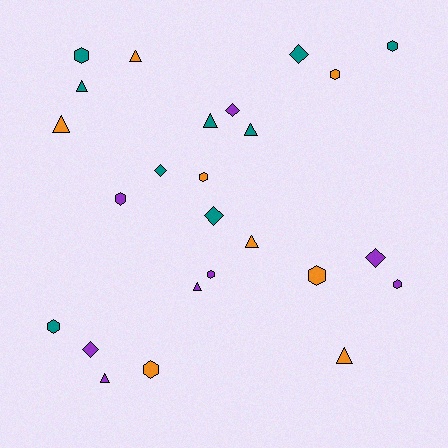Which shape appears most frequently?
Hexagon, with 10 objects.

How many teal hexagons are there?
There are 3 teal hexagons.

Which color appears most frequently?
Teal, with 9 objects.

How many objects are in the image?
There are 25 objects.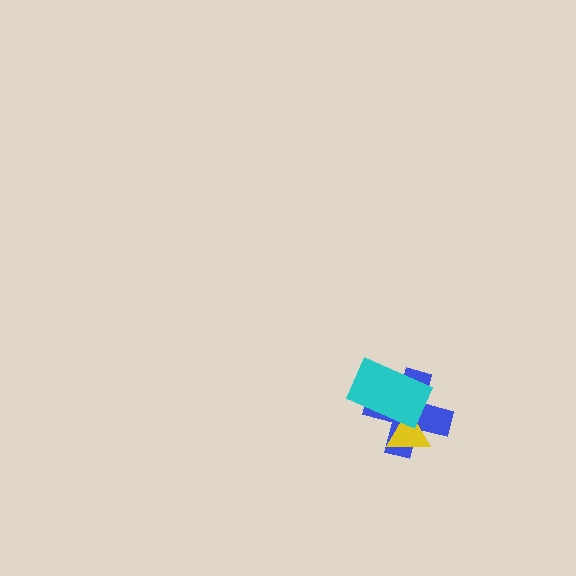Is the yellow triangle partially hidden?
Yes, it is partially covered by another shape.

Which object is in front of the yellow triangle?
The cyan rectangle is in front of the yellow triangle.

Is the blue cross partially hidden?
Yes, it is partially covered by another shape.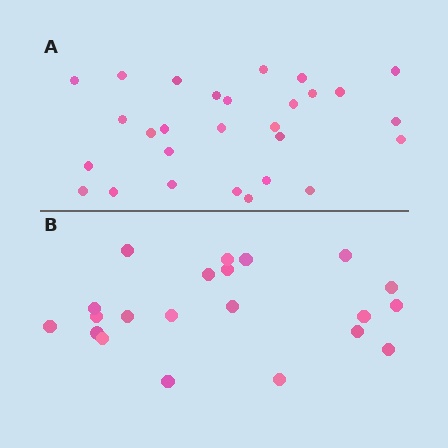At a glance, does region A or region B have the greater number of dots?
Region A (the top region) has more dots.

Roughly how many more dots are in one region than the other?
Region A has roughly 8 or so more dots than region B.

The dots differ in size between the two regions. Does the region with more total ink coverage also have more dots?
No. Region B has more total ink coverage because its dots are larger, but region A actually contains more individual dots. Total area can be misleading — the number of items is what matters here.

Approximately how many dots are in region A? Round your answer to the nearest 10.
About 30 dots. (The exact count is 28, which rounds to 30.)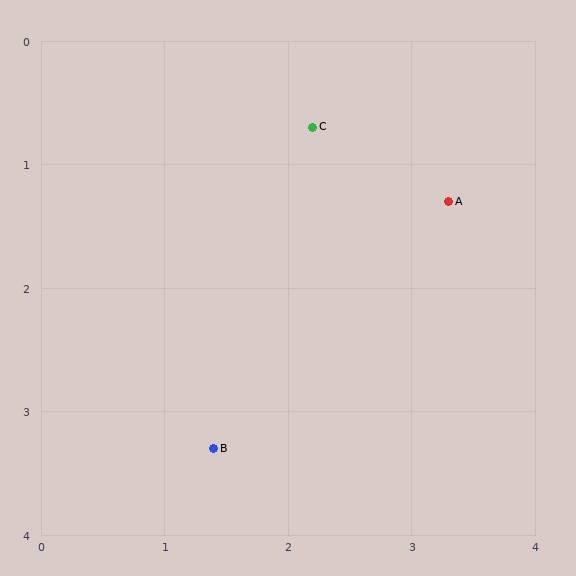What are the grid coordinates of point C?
Point C is at approximately (2.2, 0.7).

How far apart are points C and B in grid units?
Points C and B are about 2.7 grid units apart.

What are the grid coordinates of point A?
Point A is at approximately (3.3, 1.3).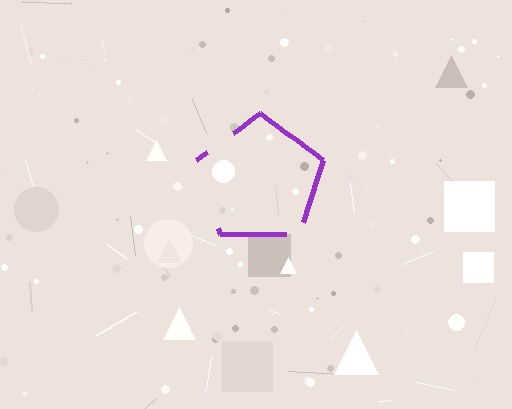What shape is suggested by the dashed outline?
The dashed outline suggests a pentagon.